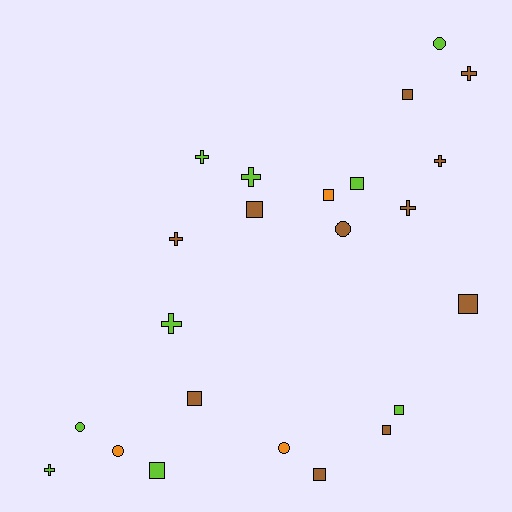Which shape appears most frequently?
Square, with 10 objects.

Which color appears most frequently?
Brown, with 11 objects.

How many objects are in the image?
There are 23 objects.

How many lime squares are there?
There are 3 lime squares.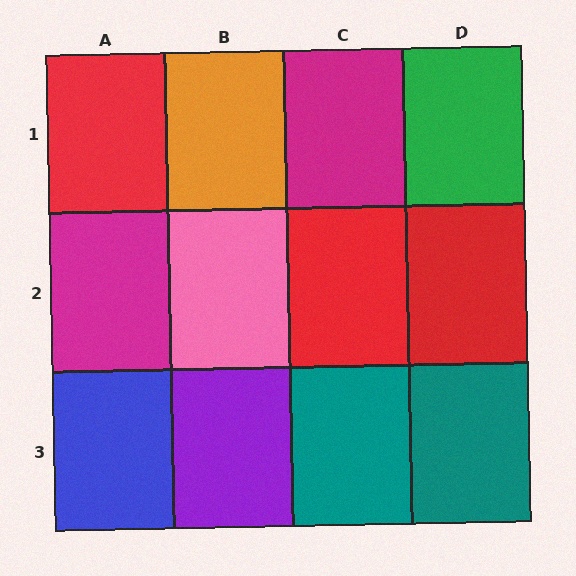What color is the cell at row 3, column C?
Teal.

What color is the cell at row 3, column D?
Teal.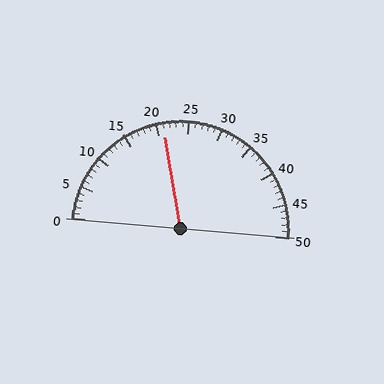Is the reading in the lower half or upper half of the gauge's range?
The reading is in the lower half of the range (0 to 50).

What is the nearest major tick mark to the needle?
The nearest major tick mark is 20.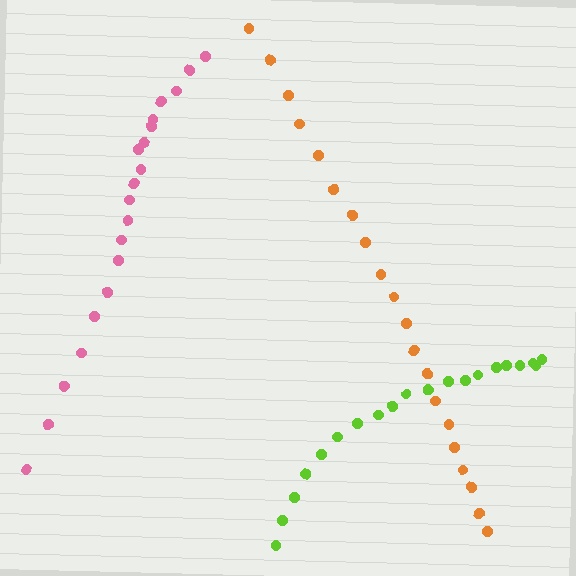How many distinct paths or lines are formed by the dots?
There are 3 distinct paths.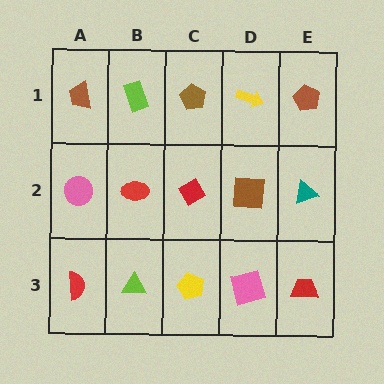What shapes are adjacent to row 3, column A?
A pink circle (row 2, column A), a lime triangle (row 3, column B).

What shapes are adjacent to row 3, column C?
A red diamond (row 2, column C), a lime triangle (row 3, column B), a pink square (row 3, column D).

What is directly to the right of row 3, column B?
A yellow pentagon.